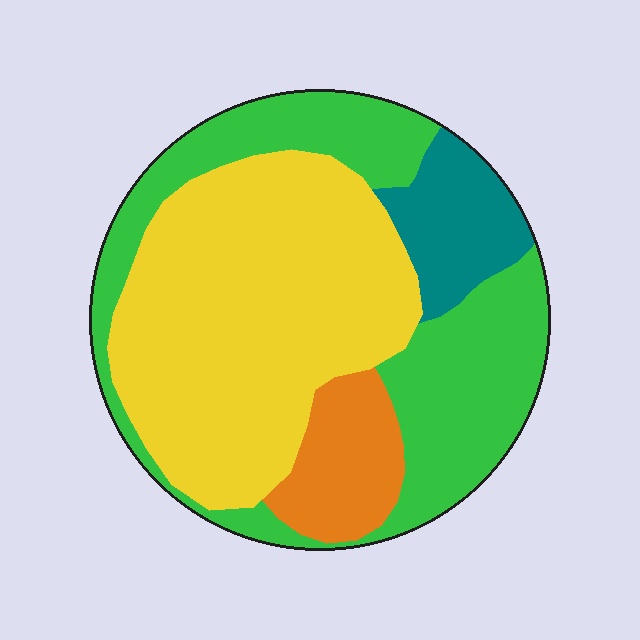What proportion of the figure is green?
Green covers 35% of the figure.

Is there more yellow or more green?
Yellow.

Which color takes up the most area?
Yellow, at roughly 45%.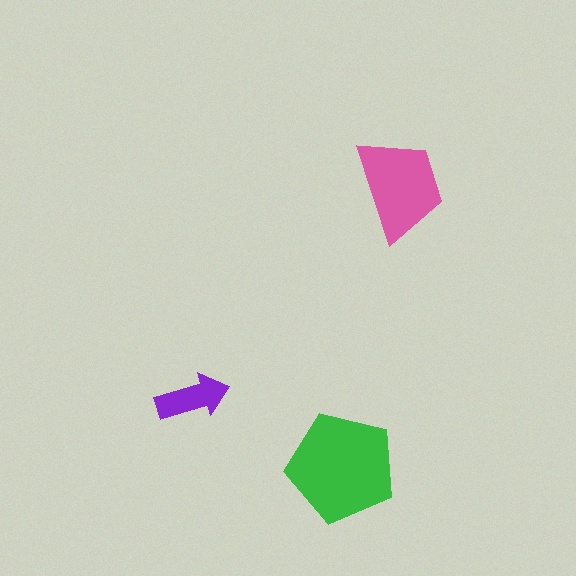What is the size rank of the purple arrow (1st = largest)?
3rd.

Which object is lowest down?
The green pentagon is bottommost.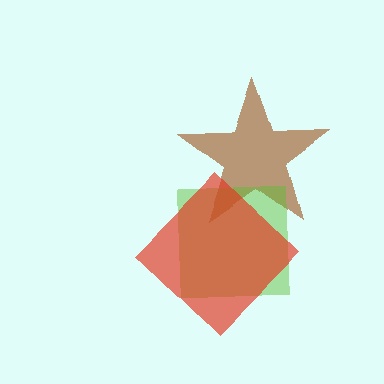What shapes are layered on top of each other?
The layered shapes are: a brown star, a lime square, a red diamond.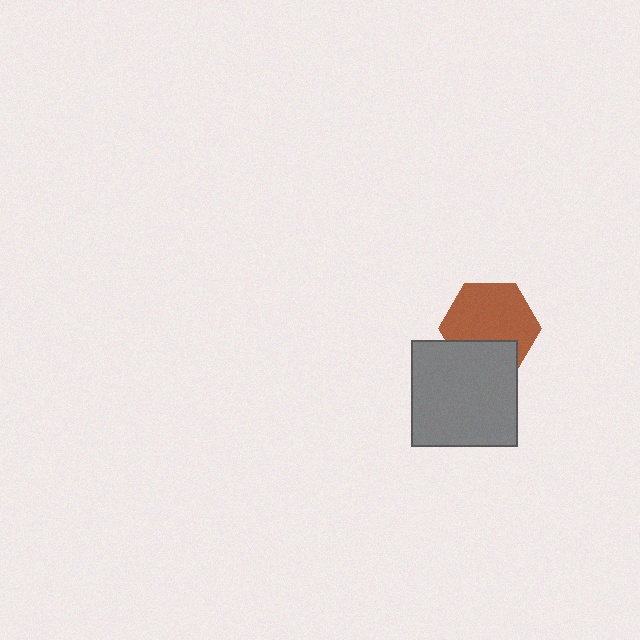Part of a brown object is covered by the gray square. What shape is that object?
It is a hexagon.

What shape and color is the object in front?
The object in front is a gray square.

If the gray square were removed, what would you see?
You would see the complete brown hexagon.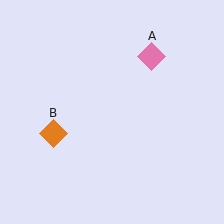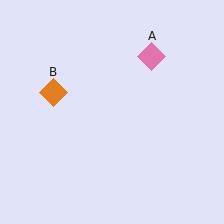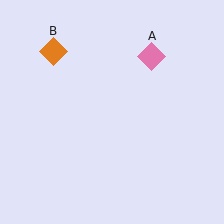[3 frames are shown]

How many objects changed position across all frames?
1 object changed position: orange diamond (object B).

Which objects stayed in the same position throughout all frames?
Pink diamond (object A) remained stationary.